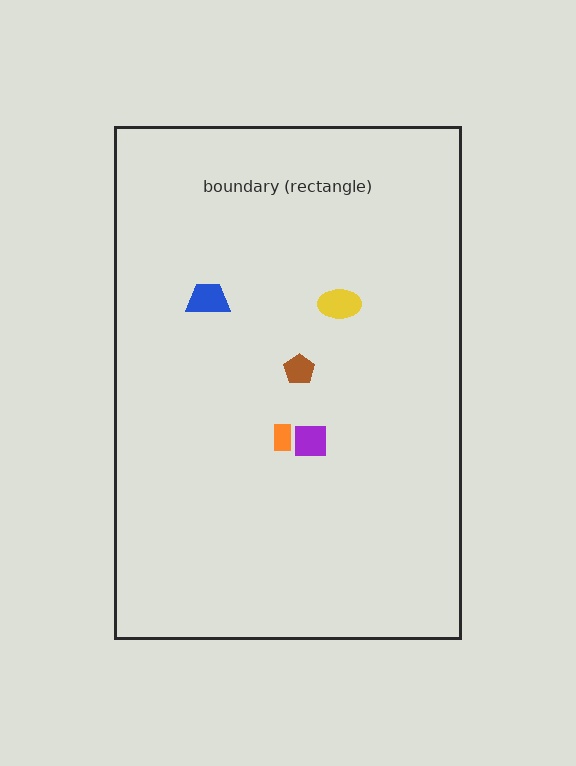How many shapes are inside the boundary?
5 inside, 0 outside.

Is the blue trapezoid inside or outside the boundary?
Inside.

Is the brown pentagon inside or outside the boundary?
Inside.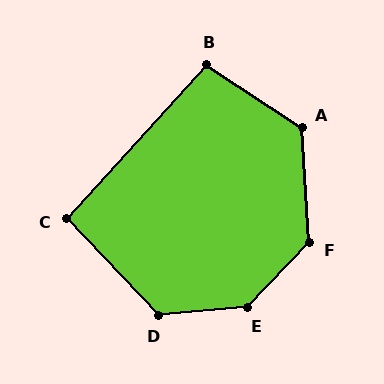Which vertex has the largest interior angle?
E, at approximately 139 degrees.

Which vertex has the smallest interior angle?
C, at approximately 94 degrees.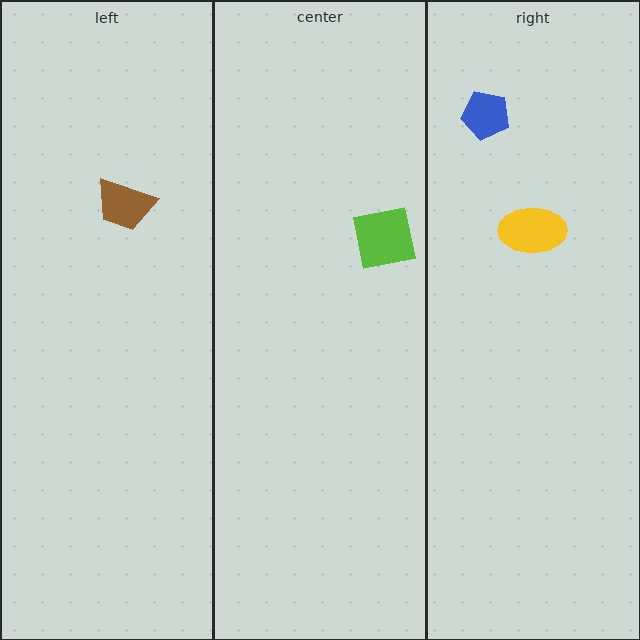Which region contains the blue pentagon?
The right region.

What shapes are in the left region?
The brown trapezoid.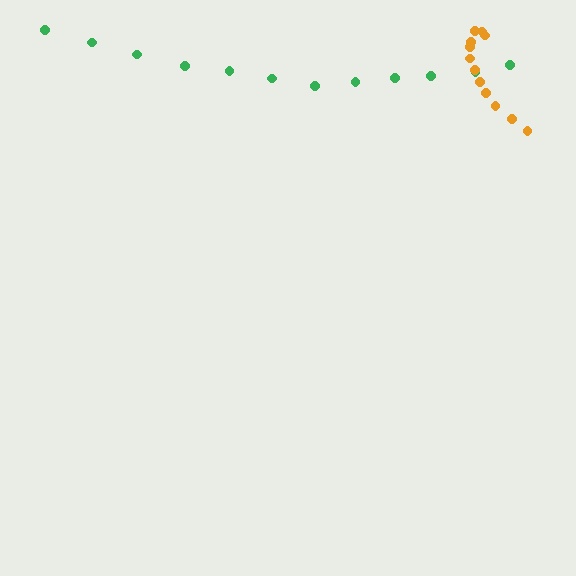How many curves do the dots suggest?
There are 2 distinct paths.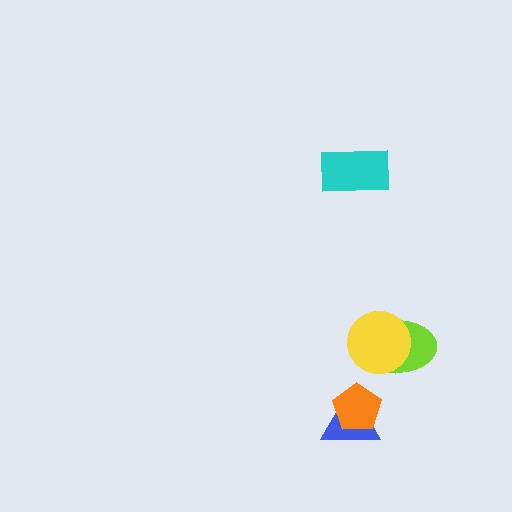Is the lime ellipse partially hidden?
Yes, it is partially covered by another shape.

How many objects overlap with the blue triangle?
1 object overlaps with the blue triangle.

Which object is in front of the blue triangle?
The orange pentagon is in front of the blue triangle.